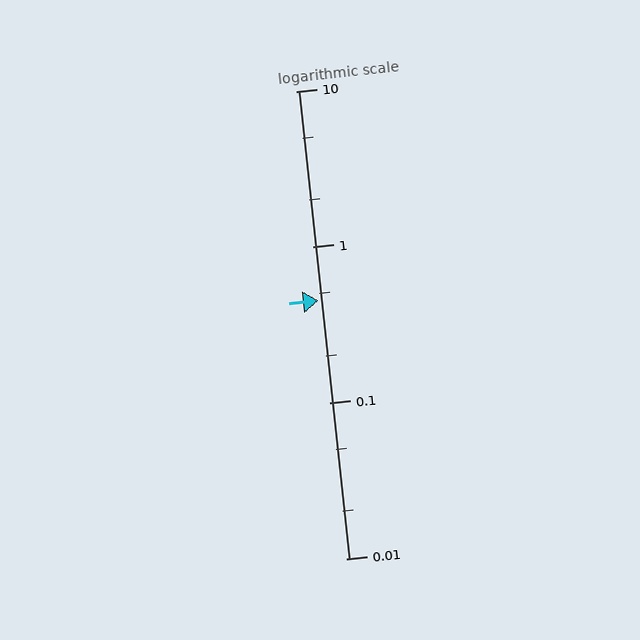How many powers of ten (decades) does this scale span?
The scale spans 3 decades, from 0.01 to 10.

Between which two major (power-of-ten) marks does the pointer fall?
The pointer is between 0.1 and 1.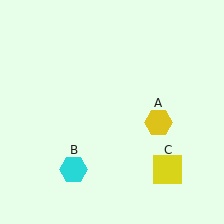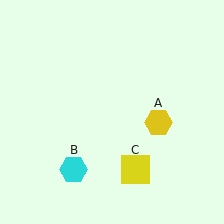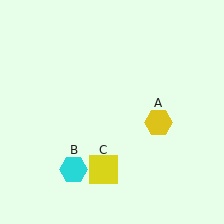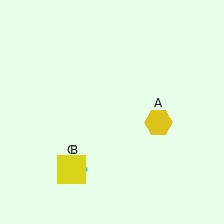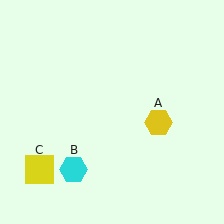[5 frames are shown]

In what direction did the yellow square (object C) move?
The yellow square (object C) moved left.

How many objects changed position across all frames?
1 object changed position: yellow square (object C).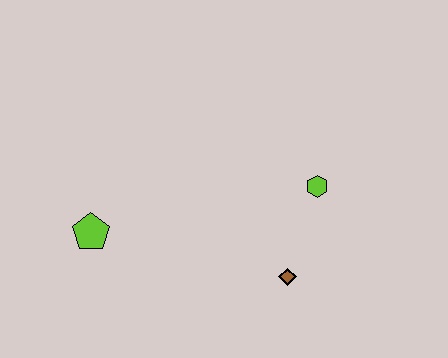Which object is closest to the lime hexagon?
The brown diamond is closest to the lime hexagon.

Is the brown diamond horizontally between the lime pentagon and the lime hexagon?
Yes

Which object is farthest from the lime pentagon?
The lime hexagon is farthest from the lime pentagon.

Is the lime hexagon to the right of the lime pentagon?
Yes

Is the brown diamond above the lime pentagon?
No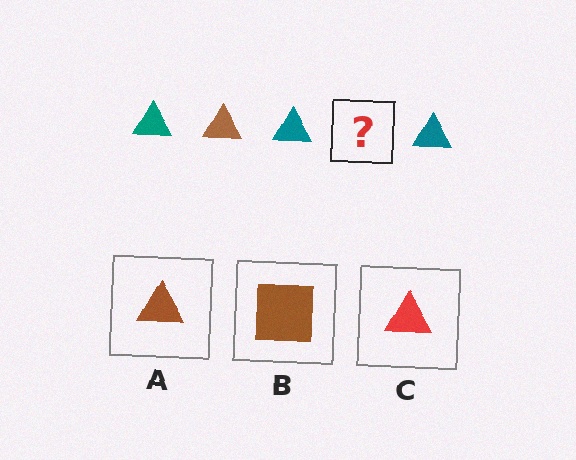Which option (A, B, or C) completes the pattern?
A.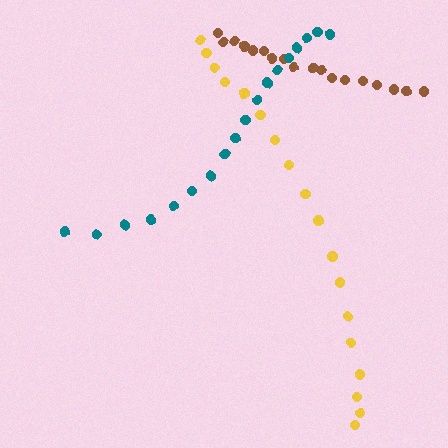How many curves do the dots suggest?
There are 3 distinct paths.